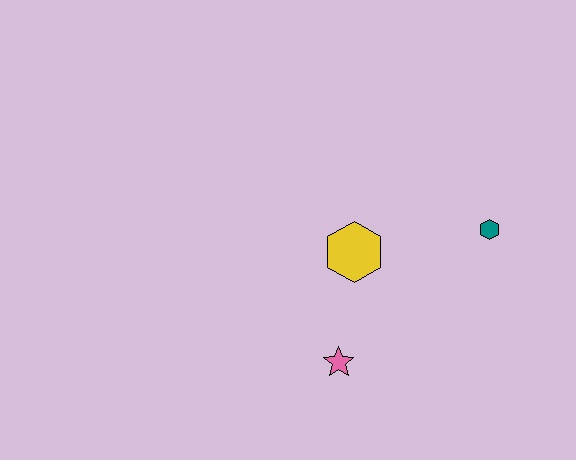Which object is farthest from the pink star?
The teal hexagon is farthest from the pink star.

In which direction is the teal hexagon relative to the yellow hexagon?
The teal hexagon is to the right of the yellow hexagon.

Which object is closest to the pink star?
The yellow hexagon is closest to the pink star.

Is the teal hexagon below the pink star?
No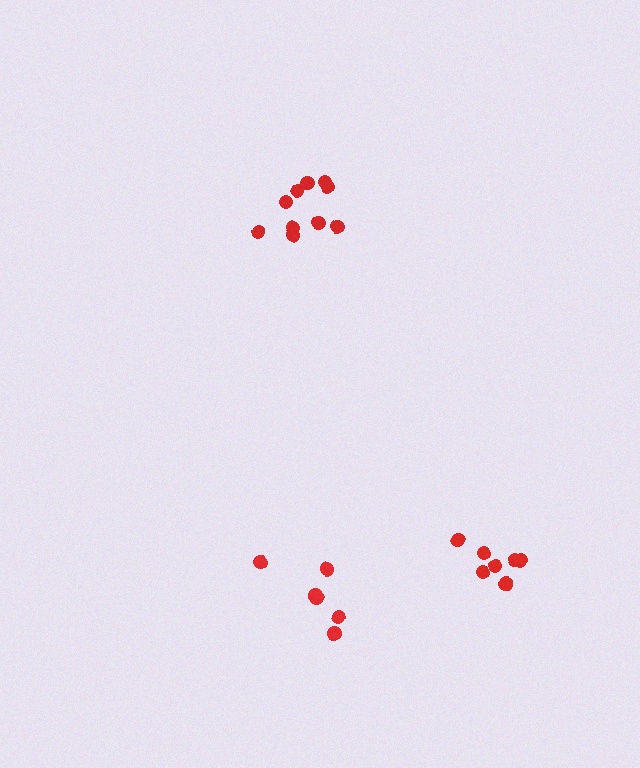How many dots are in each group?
Group 1: 6 dots, Group 2: 10 dots, Group 3: 7 dots (23 total).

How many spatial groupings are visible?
There are 3 spatial groupings.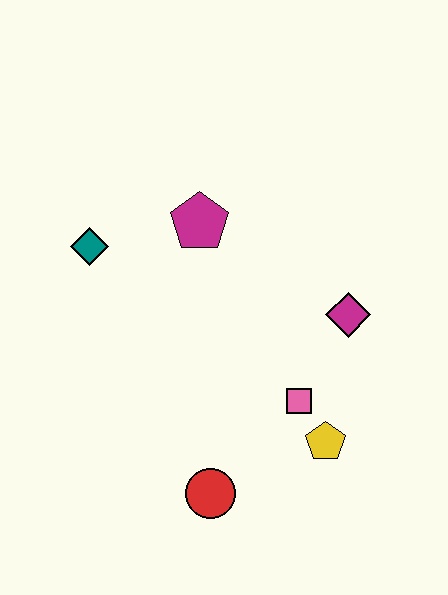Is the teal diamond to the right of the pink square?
No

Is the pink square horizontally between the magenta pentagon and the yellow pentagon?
Yes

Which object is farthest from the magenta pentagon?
The red circle is farthest from the magenta pentagon.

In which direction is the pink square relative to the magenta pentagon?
The pink square is below the magenta pentagon.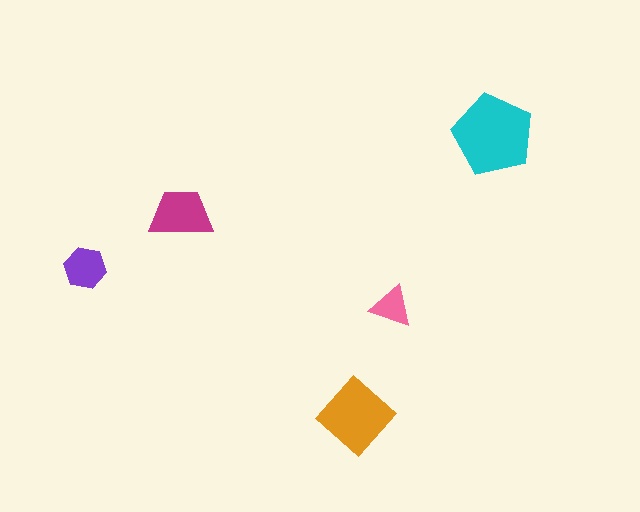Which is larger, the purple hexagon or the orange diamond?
The orange diamond.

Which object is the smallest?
The pink triangle.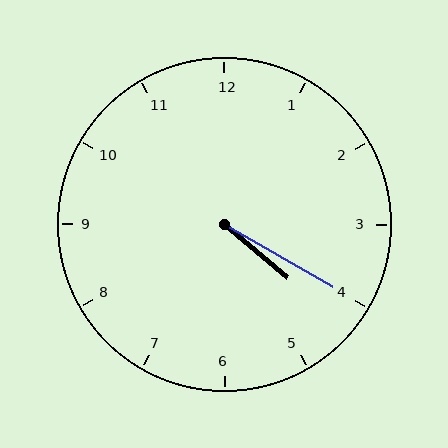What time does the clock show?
4:20.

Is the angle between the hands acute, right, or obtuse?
It is acute.